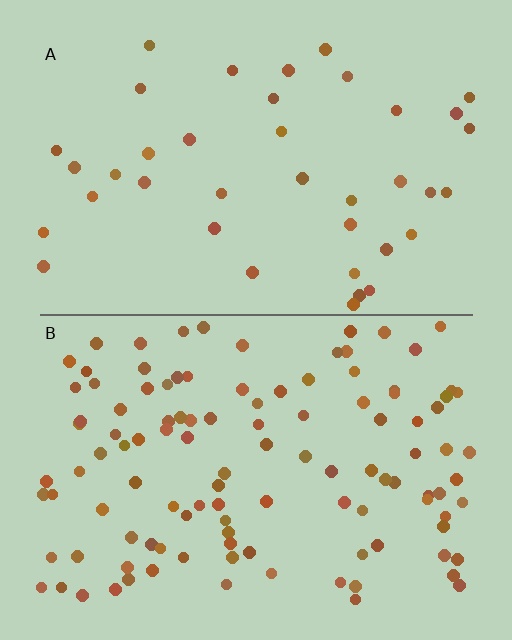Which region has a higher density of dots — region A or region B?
B (the bottom).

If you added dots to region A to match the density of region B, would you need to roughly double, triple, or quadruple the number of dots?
Approximately triple.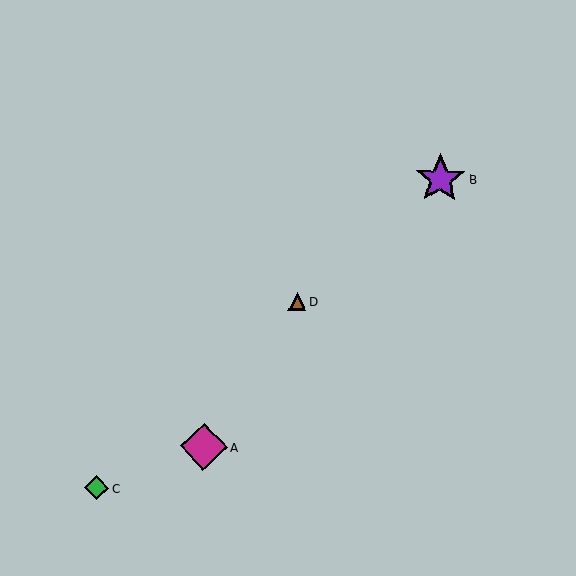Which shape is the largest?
The purple star (labeled B) is the largest.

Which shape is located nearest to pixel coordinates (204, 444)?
The magenta diamond (labeled A) at (204, 447) is nearest to that location.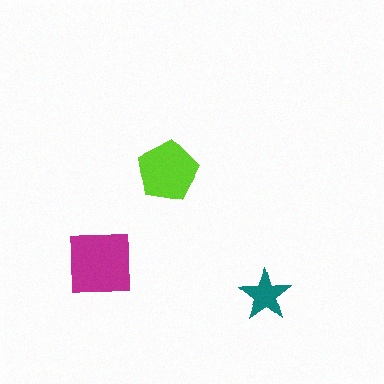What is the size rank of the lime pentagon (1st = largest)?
2nd.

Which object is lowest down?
The teal star is bottommost.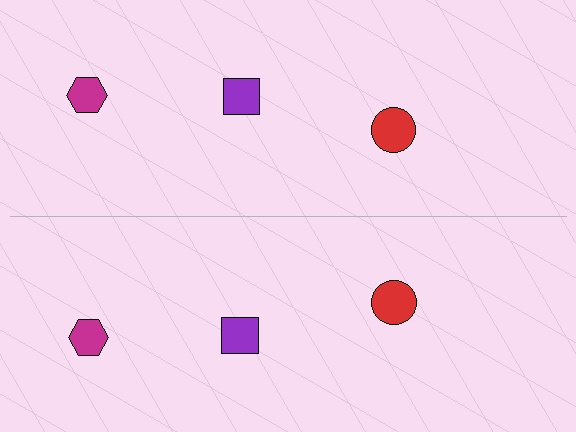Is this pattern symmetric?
Yes, this pattern has bilateral (reflection) symmetry.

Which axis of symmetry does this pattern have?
The pattern has a horizontal axis of symmetry running through the center of the image.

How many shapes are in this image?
There are 6 shapes in this image.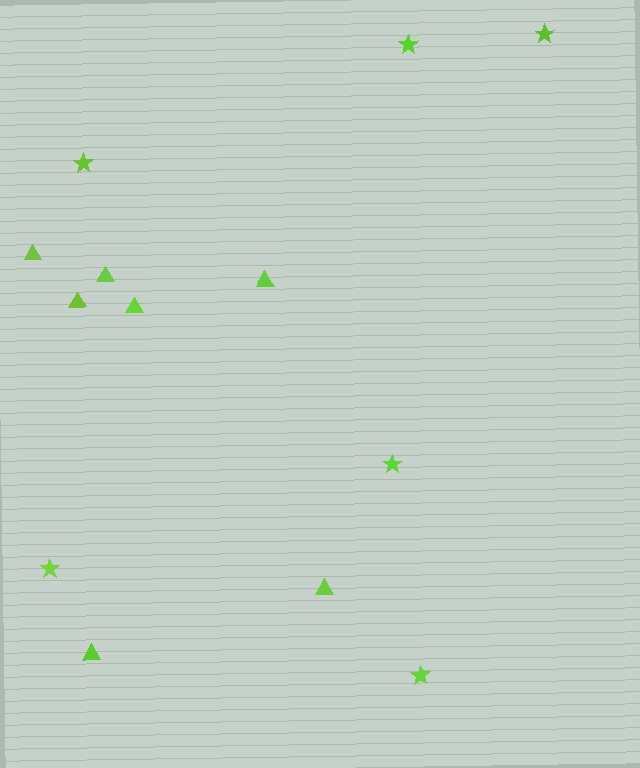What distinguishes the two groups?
There are 2 groups: one group of stars (6) and one group of triangles (7).